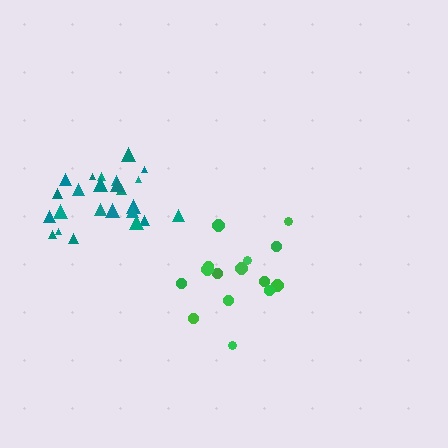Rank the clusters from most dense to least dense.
teal, green.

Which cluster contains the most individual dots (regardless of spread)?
Teal (25).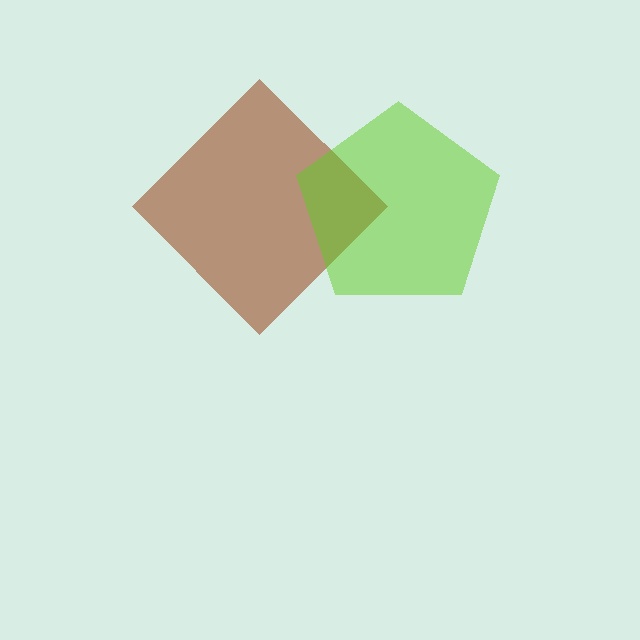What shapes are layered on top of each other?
The layered shapes are: a brown diamond, a lime pentagon.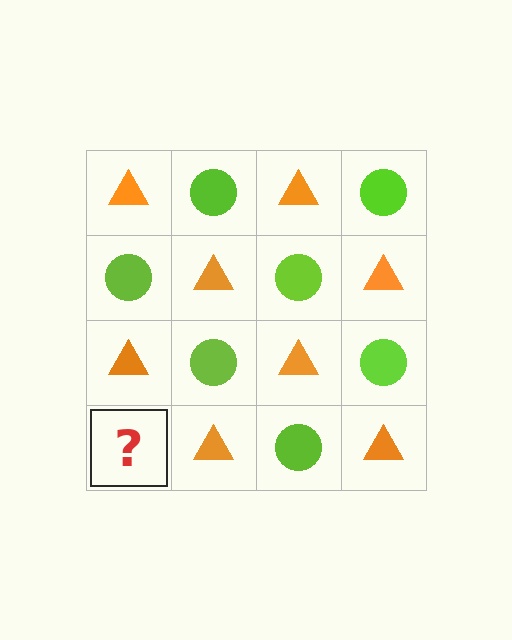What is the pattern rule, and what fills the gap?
The rule is that it alternates orange triangle and lime circle in a checkerboard pattern. The gap should be filled with a lime circle.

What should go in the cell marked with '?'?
The missing cell should contain a lime circle.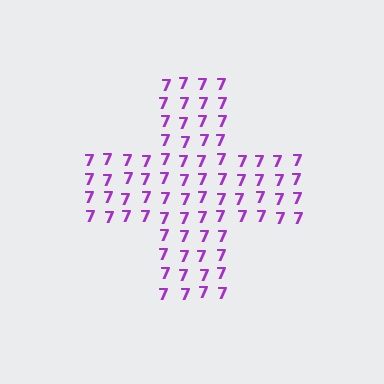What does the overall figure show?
The overall figure shows a cross.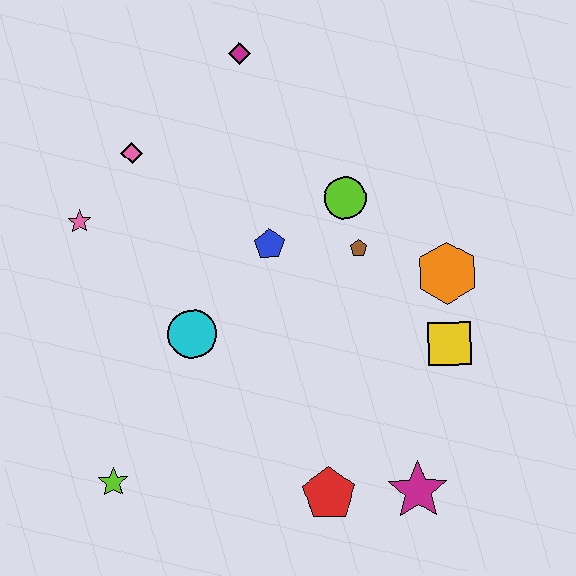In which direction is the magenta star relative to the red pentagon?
The magenta star is to the right of the red pentagon.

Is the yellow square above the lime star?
Yes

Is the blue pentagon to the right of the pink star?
Yes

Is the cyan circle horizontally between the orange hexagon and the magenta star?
No